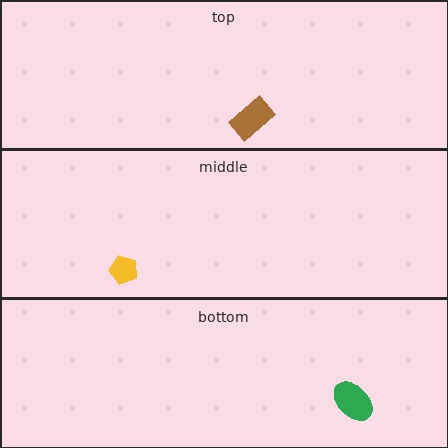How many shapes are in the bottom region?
1.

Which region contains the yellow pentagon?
The middle region.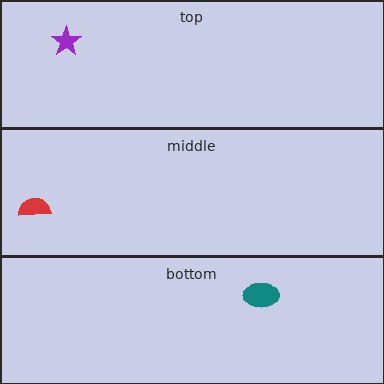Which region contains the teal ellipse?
The bottom region.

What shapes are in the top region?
The purple star.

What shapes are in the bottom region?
The teal ellipse.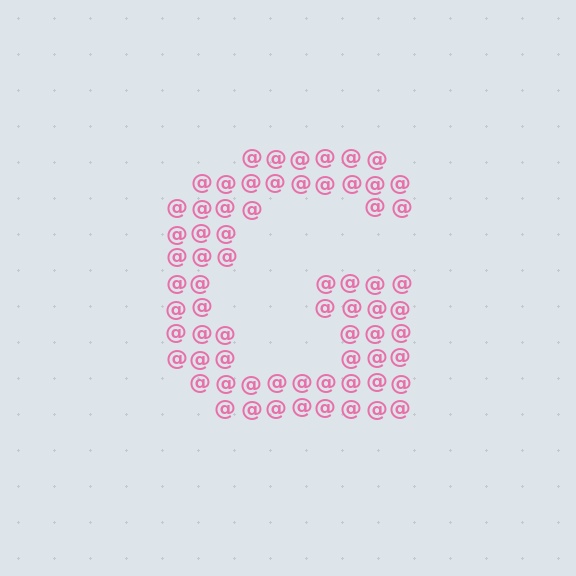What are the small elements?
The small elements are at signs.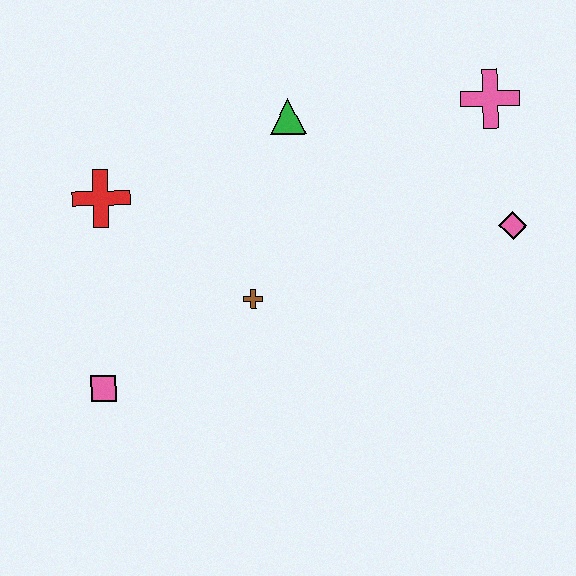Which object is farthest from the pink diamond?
The pink square is farthest from the pink diamond.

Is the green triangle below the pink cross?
Yes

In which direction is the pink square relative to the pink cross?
The pink square is to the left of the pink cross.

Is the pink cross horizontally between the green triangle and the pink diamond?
Yes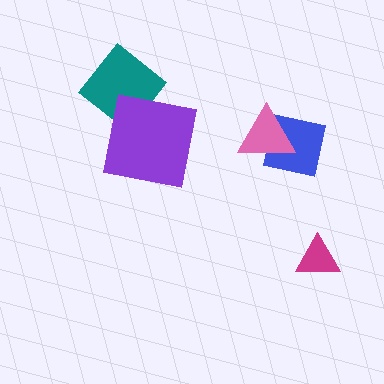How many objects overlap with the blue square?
1 object overlaps with the blue square.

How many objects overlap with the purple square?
1 object overlaps with the purple square.